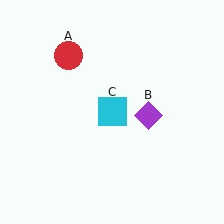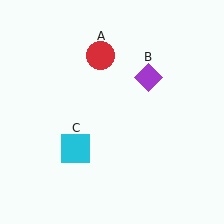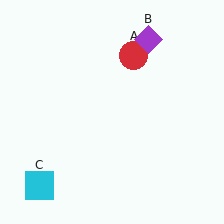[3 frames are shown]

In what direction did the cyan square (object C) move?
The cyan square (object C) moved down and to the left.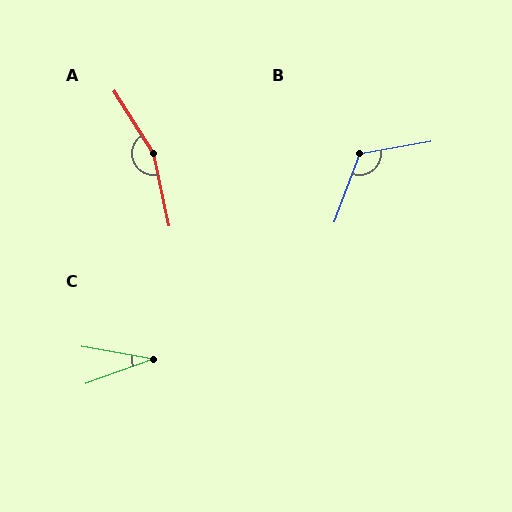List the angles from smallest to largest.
C (30°), B (120°), A (160°).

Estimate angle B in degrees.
Approximately 120 degrees.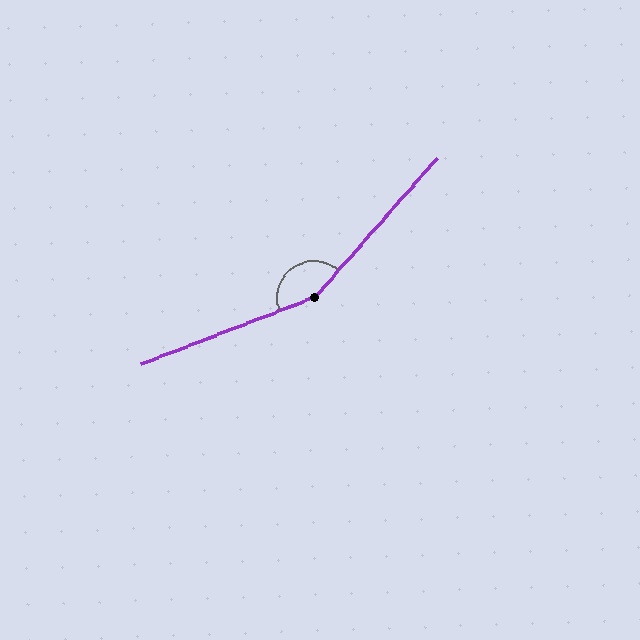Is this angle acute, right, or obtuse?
It is obtuse.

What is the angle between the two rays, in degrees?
Approximately 152 degrees.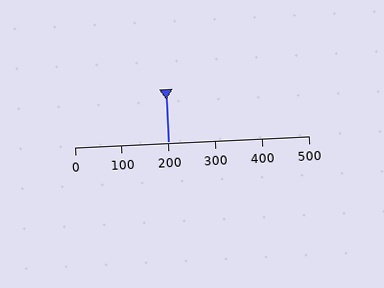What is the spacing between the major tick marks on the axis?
The major ticks are spaced 100 apart.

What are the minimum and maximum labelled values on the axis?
The axis runs from 0 to 500.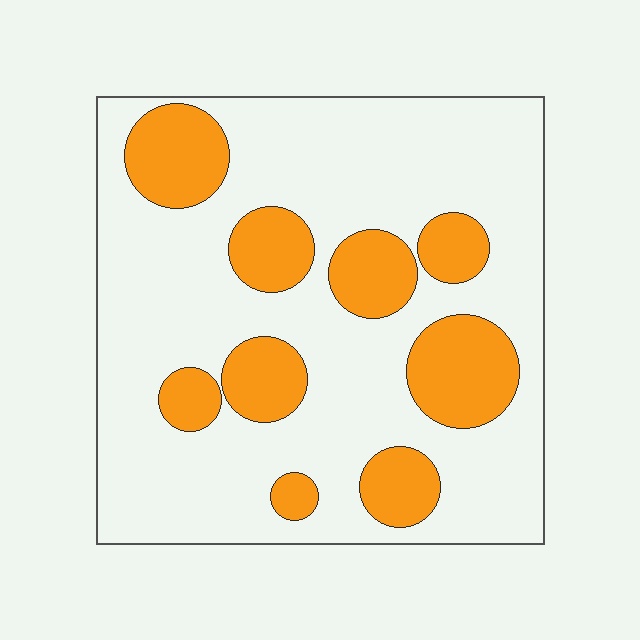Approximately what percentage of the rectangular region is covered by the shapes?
Approximately 25%.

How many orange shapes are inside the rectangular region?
9.